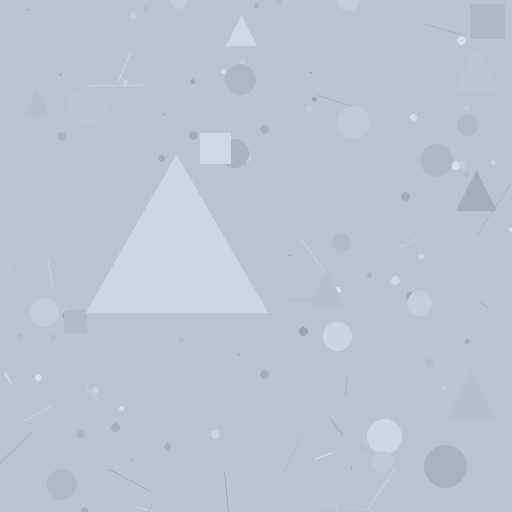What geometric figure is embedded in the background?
A triangle is embedded in the background.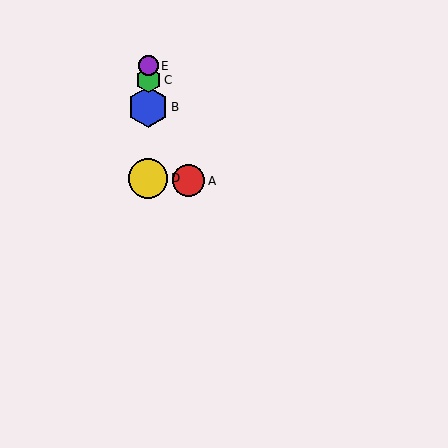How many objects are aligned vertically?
4 objects (B, C, D, E) are aligned vertically.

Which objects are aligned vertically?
Objects B, C, D, E are aligned vertically.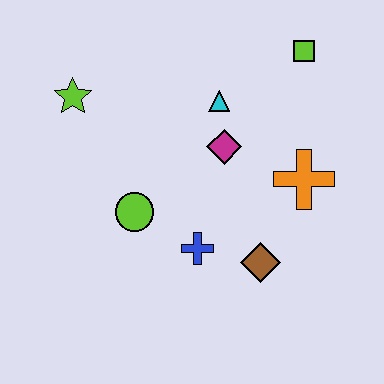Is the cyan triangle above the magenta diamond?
Yes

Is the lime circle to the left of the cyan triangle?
Yes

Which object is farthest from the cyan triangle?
The brown diamond is farthest from the cyan triangle.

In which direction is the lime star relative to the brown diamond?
The lime star is to the left of the brown diamond.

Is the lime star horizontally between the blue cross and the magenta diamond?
No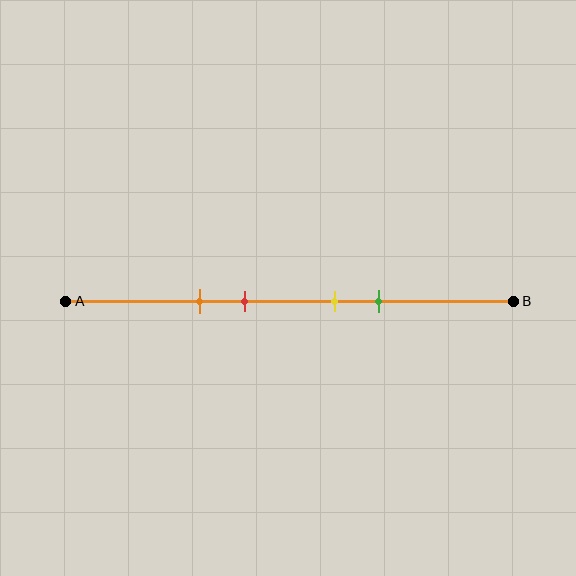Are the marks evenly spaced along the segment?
No, the marks are not evenly spaced.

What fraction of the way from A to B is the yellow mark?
The yellow mark is approximately 60% (0.6) of the way from A to B.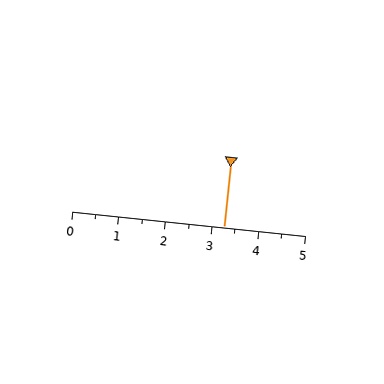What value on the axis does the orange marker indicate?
The marker indicates approximately 3.2.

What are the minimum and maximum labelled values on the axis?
The axis runs from 0 to 5.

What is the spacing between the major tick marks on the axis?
The major ticks are spaced 1 apart.